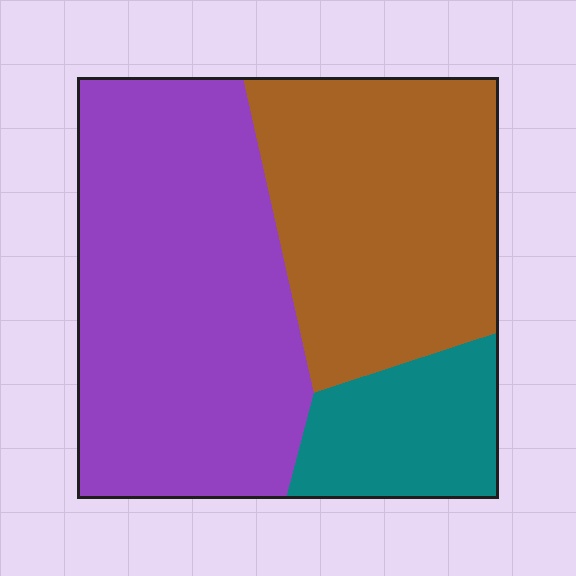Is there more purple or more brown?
Purple.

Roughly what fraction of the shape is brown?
Brown covers about 35% of the shape.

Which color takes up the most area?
Purple, at roughly 50%.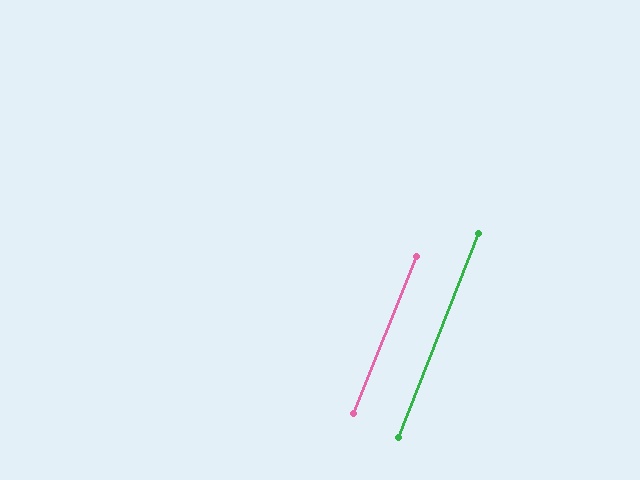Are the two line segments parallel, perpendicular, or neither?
Parallel — their directions differ by only 0.4°.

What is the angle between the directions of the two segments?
Approximately 0 degrees.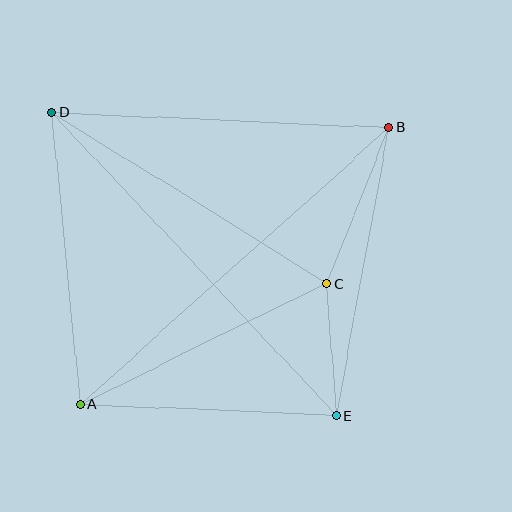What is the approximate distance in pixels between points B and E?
The distance between B and E is approximately 293 pixels.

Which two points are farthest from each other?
Points D and E are farthest from each other.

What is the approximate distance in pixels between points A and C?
The distance between A and C is approximately 275 pixels.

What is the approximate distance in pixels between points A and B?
The distance between A and B is approximately 415 pixels.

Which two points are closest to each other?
Points C and E are closest to each other.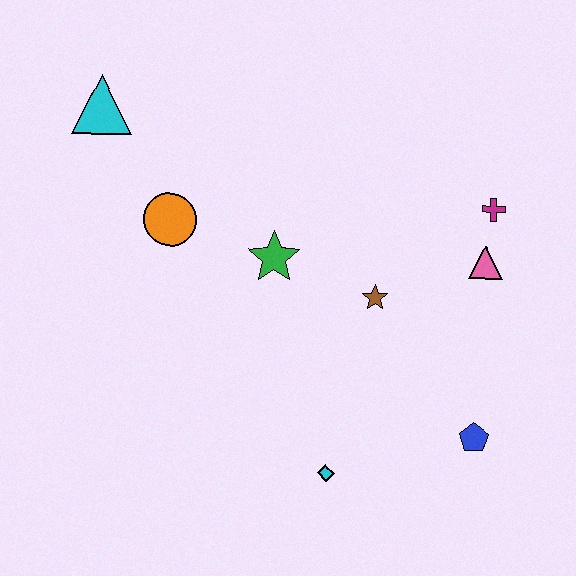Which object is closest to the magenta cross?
The pink triangle is closest to the magenta cross.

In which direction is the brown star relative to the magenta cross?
The brown star is to the left of the magenta cross.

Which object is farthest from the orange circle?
The blue pentagon is farthest from the orange circle.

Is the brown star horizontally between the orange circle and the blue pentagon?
Yes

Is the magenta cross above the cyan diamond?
Yes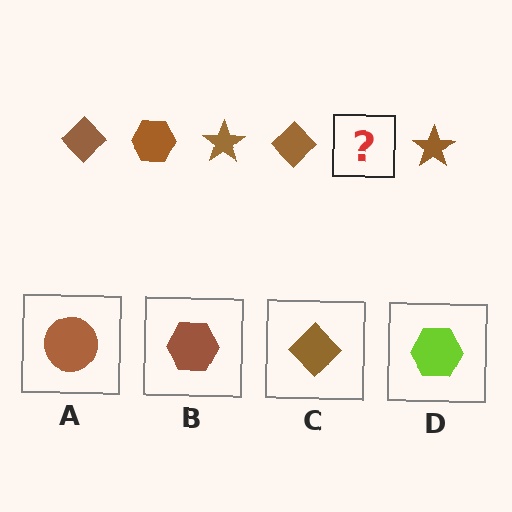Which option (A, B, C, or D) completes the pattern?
B.